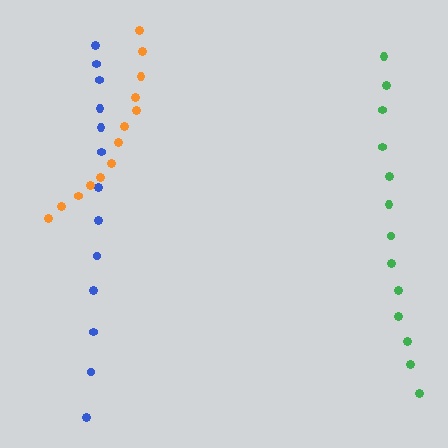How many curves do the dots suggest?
There are 3 distinct paths.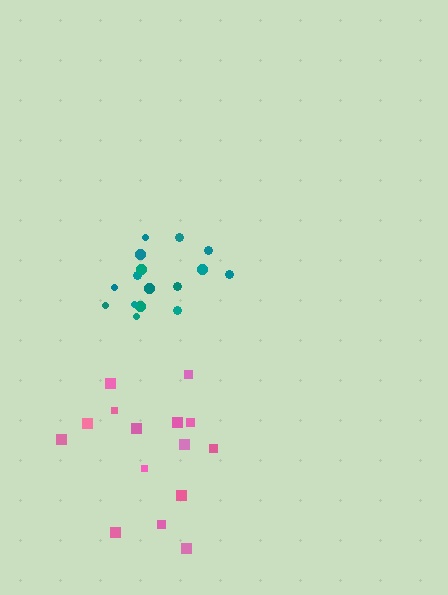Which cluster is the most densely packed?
Teal.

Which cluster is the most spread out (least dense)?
Pink.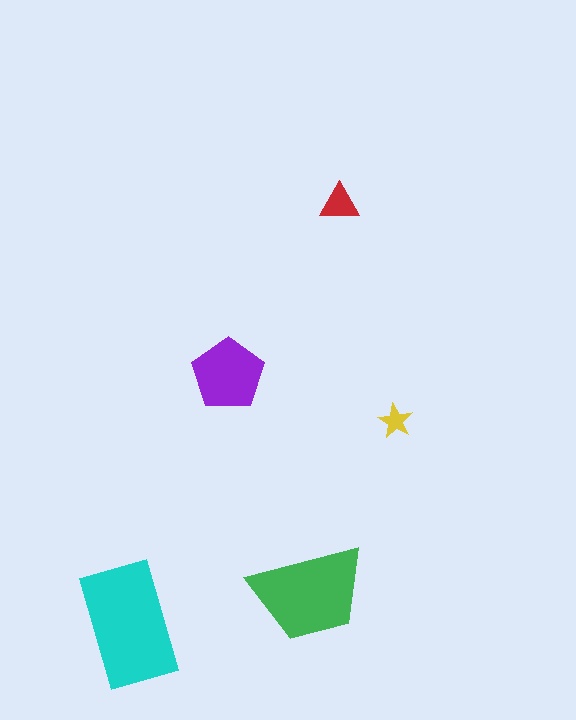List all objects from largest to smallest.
The cyan rectangle, the green trapezoid, the purple pentagon, the red triangle, the yellow star.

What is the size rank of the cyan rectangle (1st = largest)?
1st.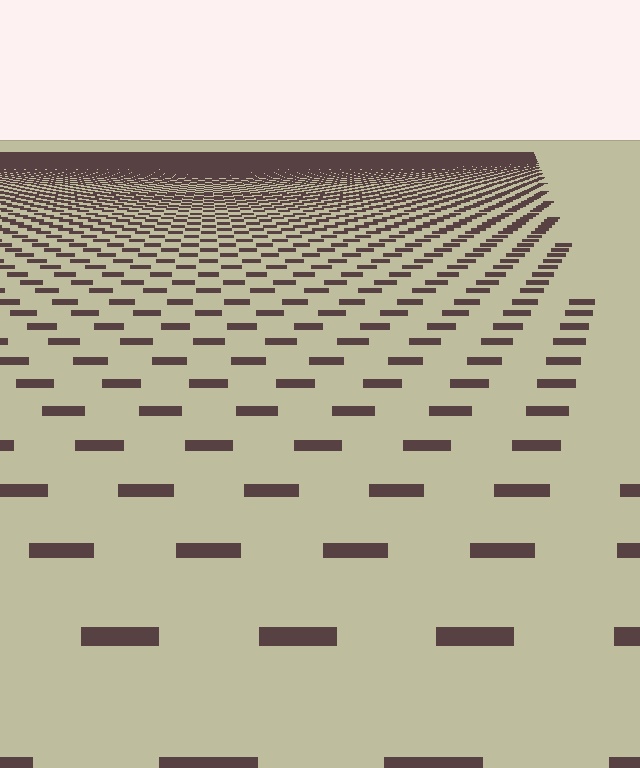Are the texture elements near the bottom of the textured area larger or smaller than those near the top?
Larger. Near the bottom, elements are closer to the viewer and appear at a bigger on-screen size.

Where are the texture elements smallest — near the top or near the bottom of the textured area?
Near the top.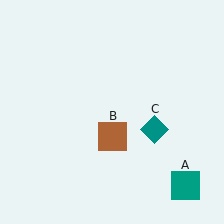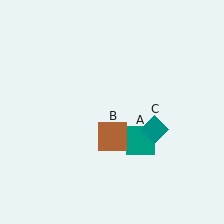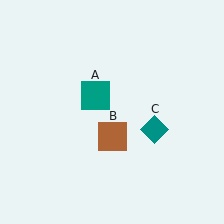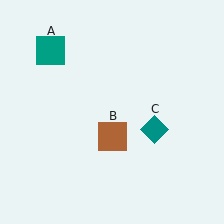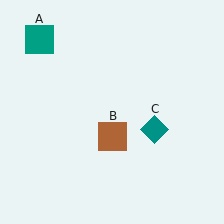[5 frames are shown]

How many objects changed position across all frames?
1 object changed position: teal square (object A).